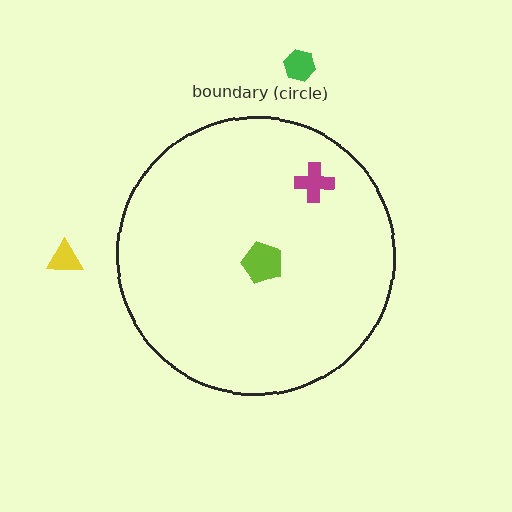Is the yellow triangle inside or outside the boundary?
Outside.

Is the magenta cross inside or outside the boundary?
Inside.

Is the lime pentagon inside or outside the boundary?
Inside.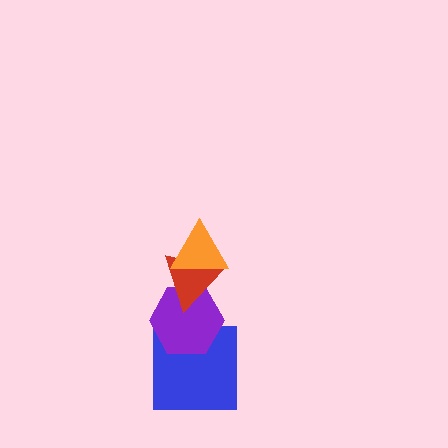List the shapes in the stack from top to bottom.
From top to bottom: the orange triangle, the red triangle, the purple hexagon, the blue square.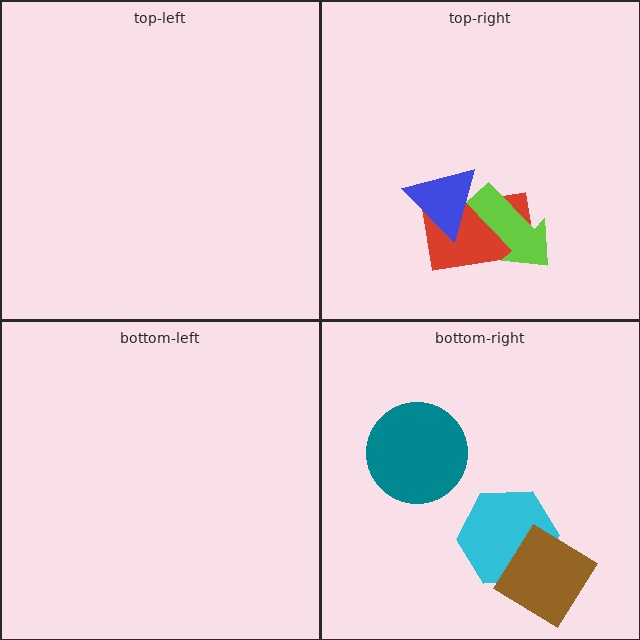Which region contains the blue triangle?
The top-right region.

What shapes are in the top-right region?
The red rectangle, the blue triangle, the lime arrow.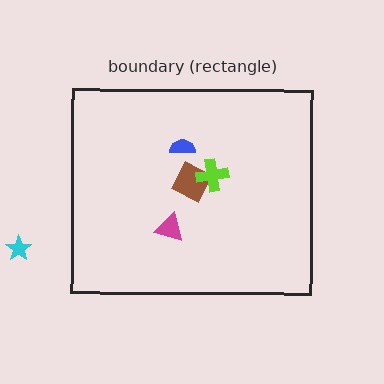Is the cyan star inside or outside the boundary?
Outside.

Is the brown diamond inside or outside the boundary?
Inside.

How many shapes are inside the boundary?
4 inside, 1 outside.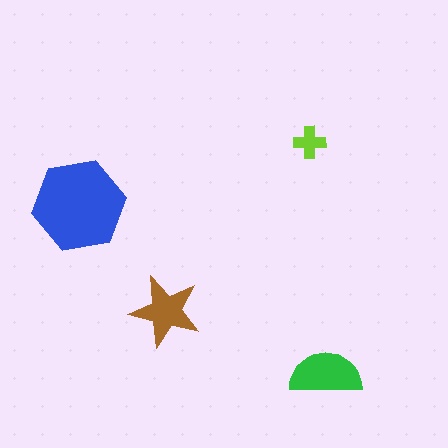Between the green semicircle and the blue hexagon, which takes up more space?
The blue hexagon.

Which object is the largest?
The blue hexagon.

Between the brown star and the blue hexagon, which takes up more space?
The blue hexagon.